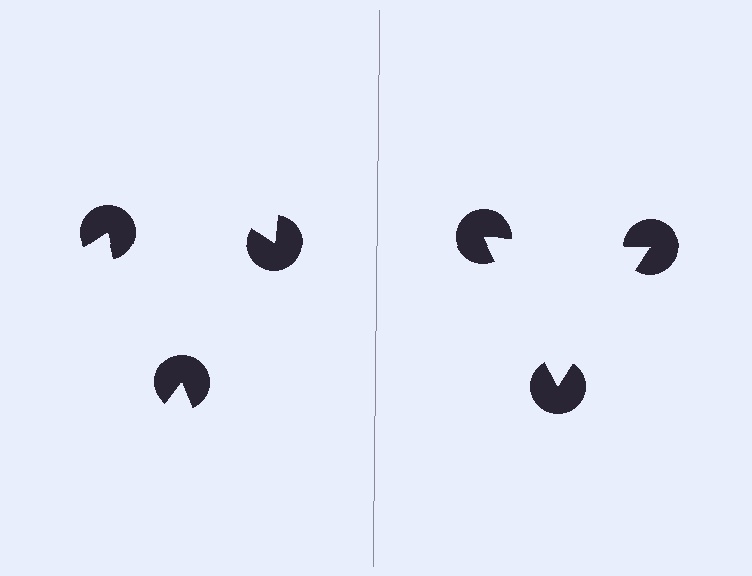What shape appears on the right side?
An illusory triangle.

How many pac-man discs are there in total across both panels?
6 — 3 on each side.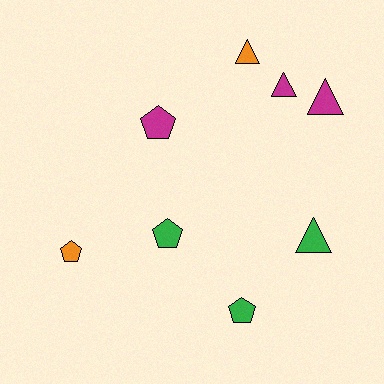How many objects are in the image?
There are 8 objects.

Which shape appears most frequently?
Triangle, with 4 objects.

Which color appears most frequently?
Magenta, with 3 objects.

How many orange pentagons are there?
There is 1 orange pentagon.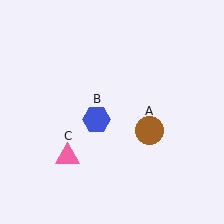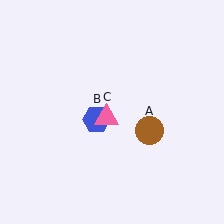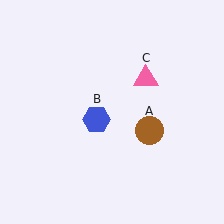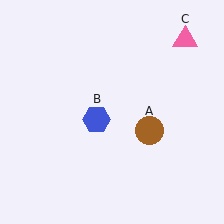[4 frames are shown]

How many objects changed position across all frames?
1 object changed position: pink triangle (object C).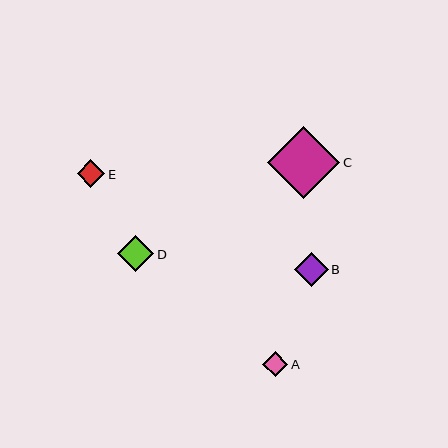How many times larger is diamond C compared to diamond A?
Diamond C is approximately 2.9 times the size of diamond A.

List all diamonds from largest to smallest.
From largest to smallest: C, D, B, E, A.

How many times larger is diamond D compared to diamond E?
Diamond D is approximately 1.3 times the size of diamond E.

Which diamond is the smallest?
Diamond A is the smallest with a size of approximately 25 pixels.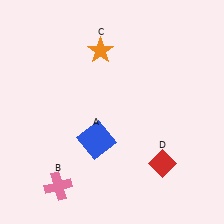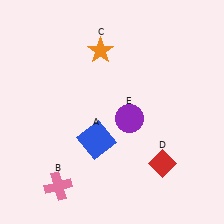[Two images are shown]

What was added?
A purple circle (E) was added in Image 2.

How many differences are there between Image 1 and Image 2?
There is 1 difference between the two images.